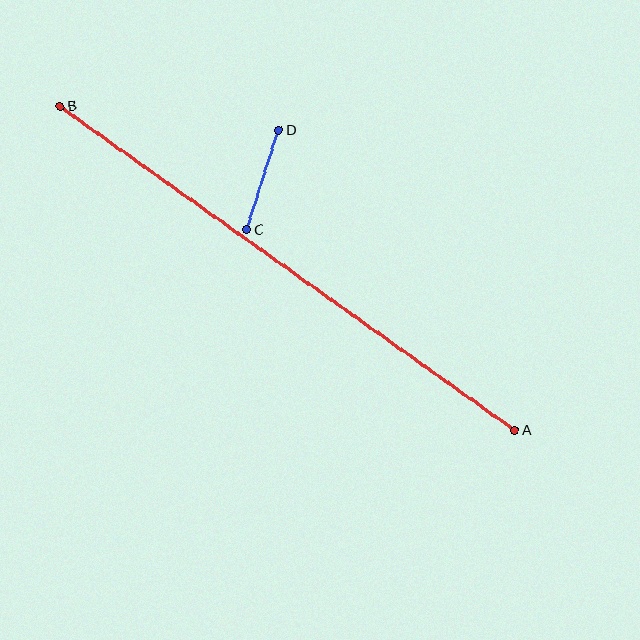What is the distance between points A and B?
The distance is approximately 558 pixels.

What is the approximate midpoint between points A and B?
The midpoint is at approximately (287, 268) pixels.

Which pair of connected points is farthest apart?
Points A and B are farthest apart.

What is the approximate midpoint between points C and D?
The midpoint is at approximately (263, 180) pixels.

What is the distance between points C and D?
The distance is approximately 105 pixels.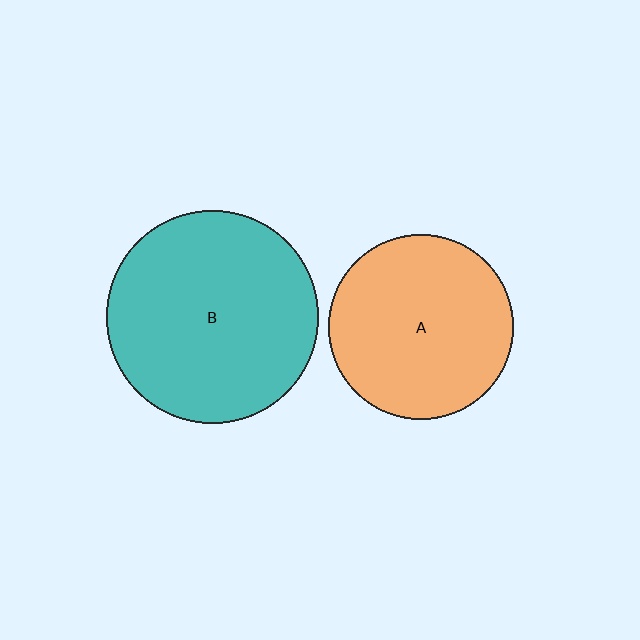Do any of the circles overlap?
No, none of the circles overlap.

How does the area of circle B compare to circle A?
Approximately 1.3 times.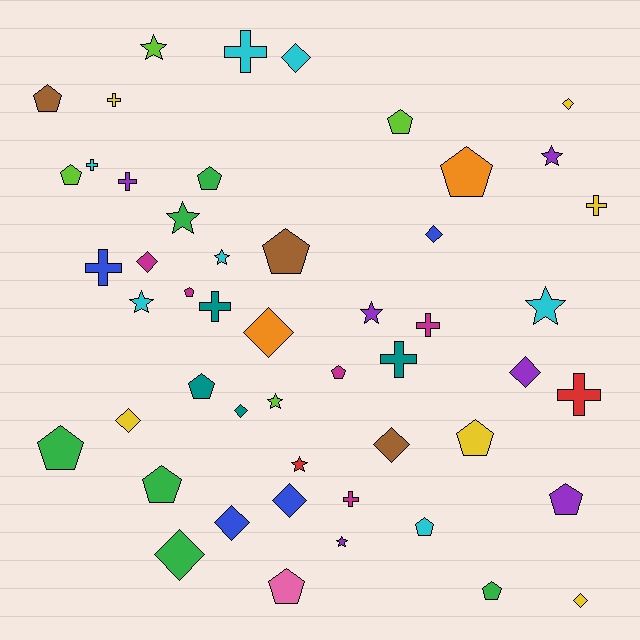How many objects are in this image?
There are 50 objects.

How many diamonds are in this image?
There are 13 diamonds.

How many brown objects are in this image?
There are 3 brown objects.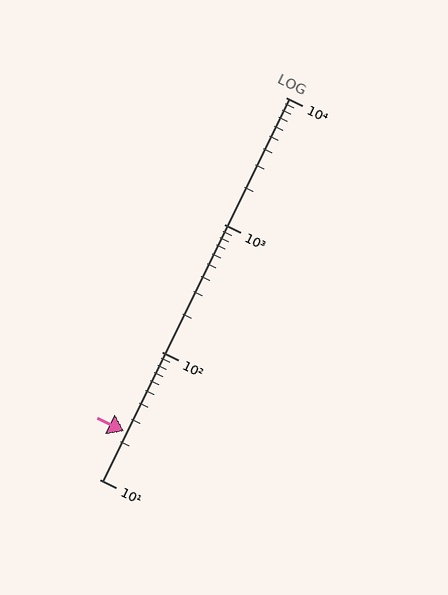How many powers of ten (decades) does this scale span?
The scale spans 3 decades, from 10 to 10000.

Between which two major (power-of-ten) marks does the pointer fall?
The pointer is between 10 and 100.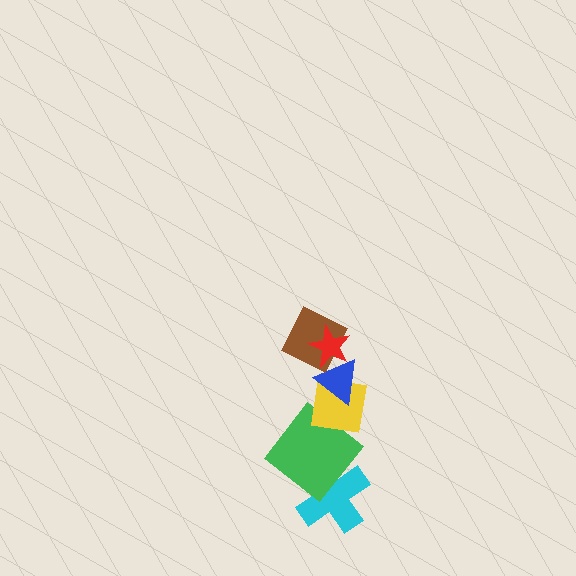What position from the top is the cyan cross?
The cyan cross is 6th from the top.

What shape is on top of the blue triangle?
The brown square is on top of the blue triangle.